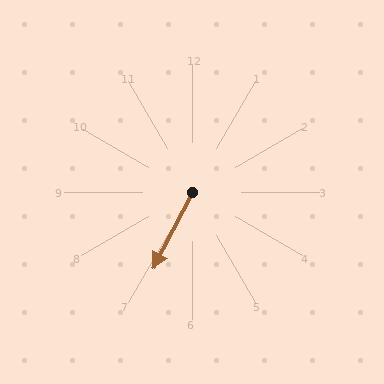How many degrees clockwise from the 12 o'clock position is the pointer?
Approximately 207 degrees.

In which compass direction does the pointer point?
Southwest.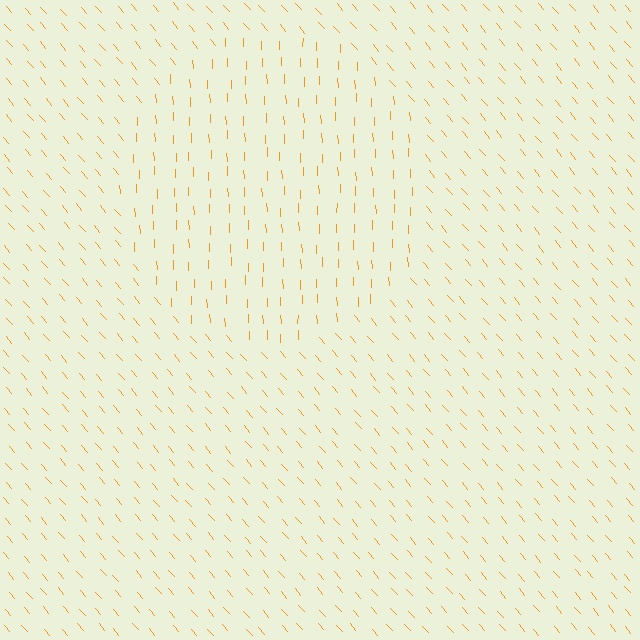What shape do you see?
I see a circle.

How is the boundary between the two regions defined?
The boundary is defined purely by a change in line orientation (approximately 39 degrees difference). All lines are the same color and thickness.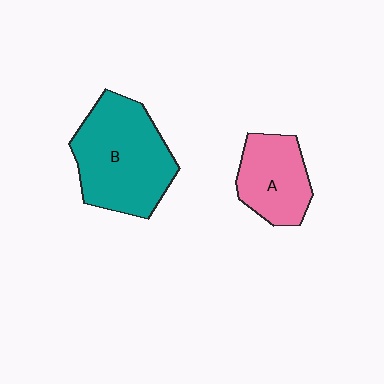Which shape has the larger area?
Shape B (teal).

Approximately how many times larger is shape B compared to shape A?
Approximately 1.7 times.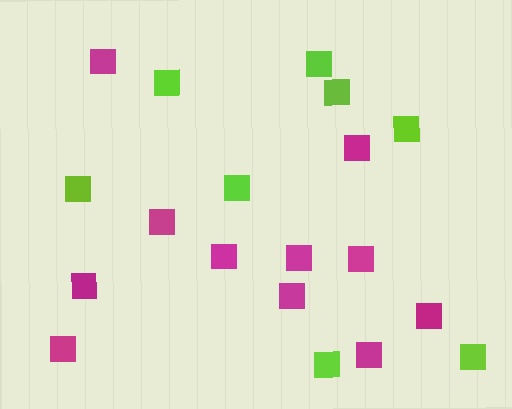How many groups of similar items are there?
There are 2 groups: one group of magenta squares (11) and one group of lime squares (8).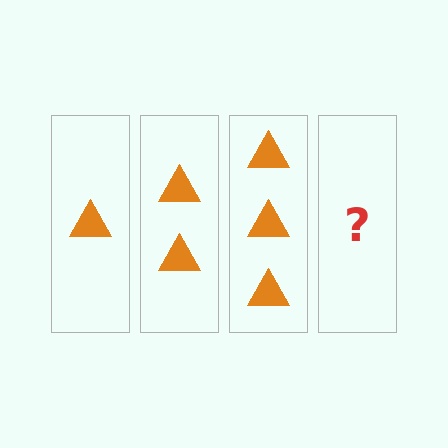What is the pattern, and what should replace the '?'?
The pattern is that each step adds one more triangle. The '?' should be 4 triangles.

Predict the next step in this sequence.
The next step is 4 triangles.